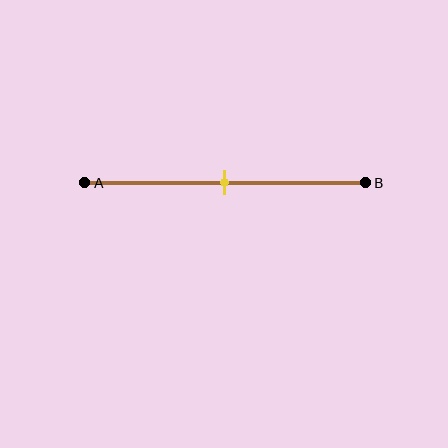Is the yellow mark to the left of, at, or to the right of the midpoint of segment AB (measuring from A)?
The yellow mark is approximately at the midpoint of segment AB.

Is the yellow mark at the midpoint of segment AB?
Yes, the mark is approximately at the midpoint.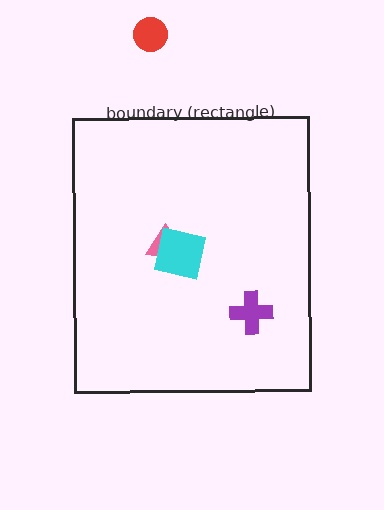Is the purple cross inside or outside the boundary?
Inside.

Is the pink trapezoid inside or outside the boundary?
Inside.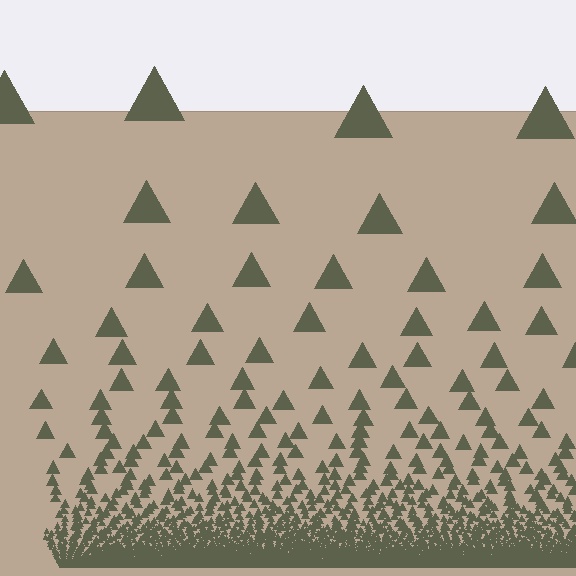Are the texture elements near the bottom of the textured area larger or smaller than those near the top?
Smaller. The gradient is inverted — elements near the bottom are smaller and denser.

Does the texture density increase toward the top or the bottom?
Density increases toward the bottom.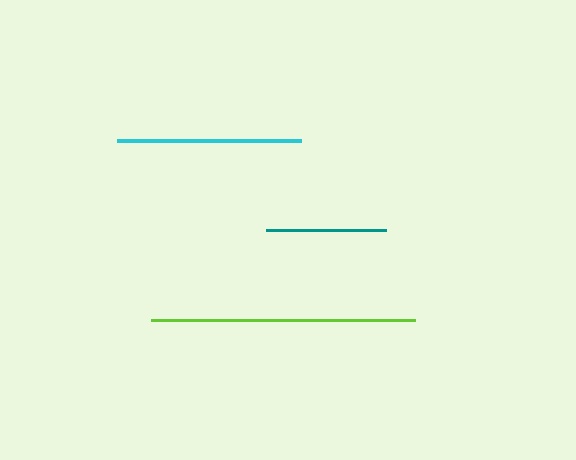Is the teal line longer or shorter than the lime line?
The lime line is longer than the teal line.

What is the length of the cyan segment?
The cyan segment is approximately 184 pixels long.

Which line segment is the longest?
The lime line is the longest at approximately 264 pixels.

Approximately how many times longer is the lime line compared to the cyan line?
The lime line is approximately 1.4 times the length of the cyan line.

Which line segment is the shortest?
The teal line is the shortest at approximately 120 pixels.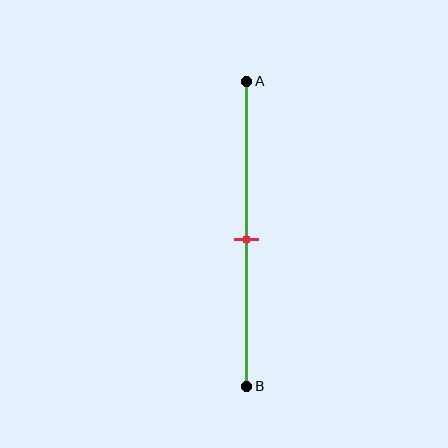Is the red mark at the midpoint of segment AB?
Yes, the mark is approximately at the midpoint.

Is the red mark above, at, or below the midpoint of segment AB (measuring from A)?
The red mark is approximately at the midpoint of segment AB.